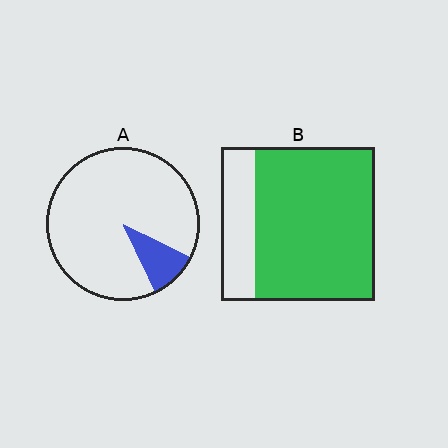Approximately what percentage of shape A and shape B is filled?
A is approximately 10% and B is approximately 80%.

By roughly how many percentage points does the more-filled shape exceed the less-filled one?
By roughly 65 percentage points (B over A).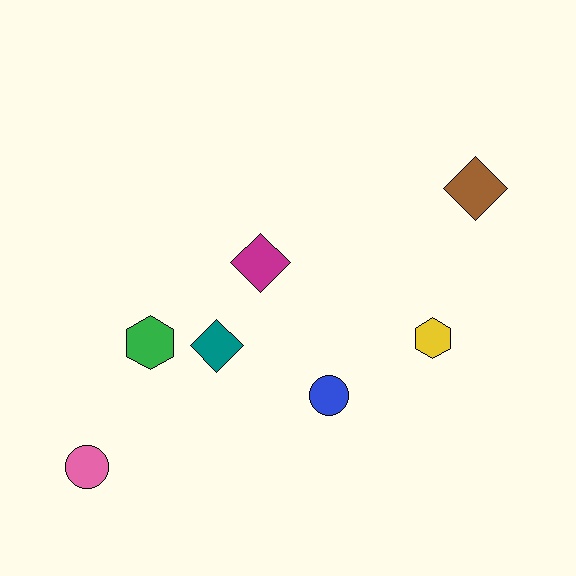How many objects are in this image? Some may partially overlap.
There are 7 objects.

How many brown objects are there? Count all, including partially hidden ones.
There is 1 brown object.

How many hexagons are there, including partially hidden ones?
There are 2 hexagons.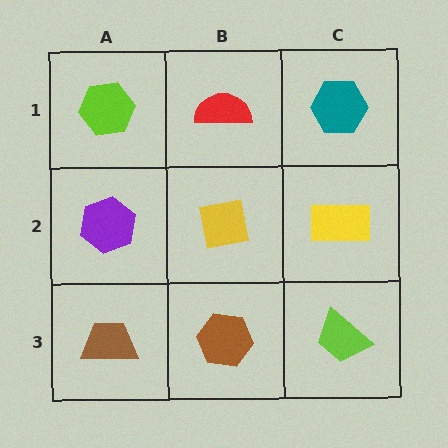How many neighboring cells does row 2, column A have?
3.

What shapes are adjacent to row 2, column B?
A red semicircle (row 1, column B), a brown hexagon (row 3, column B), a purple hexagon (row 2, column A), a yellow rectangle (row 2, column C).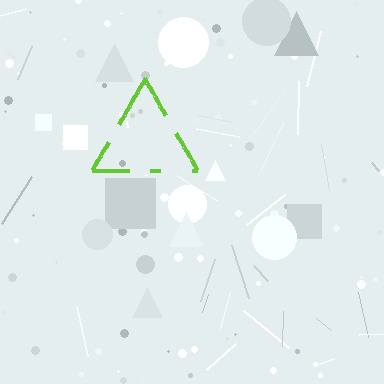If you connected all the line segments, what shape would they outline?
They would outline a triangle.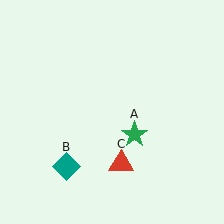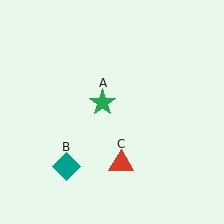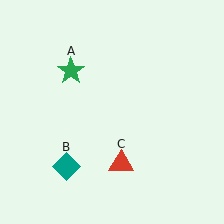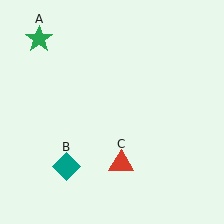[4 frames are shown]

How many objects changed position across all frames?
1 object changed position: green star (object A).